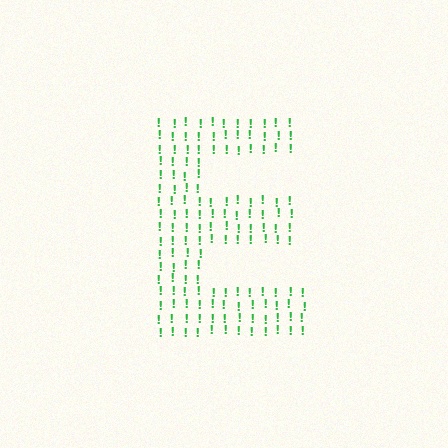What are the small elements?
The small elements are exclamation marks.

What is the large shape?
The large shape is the letter E.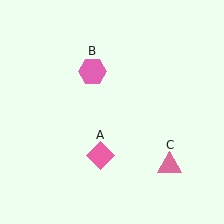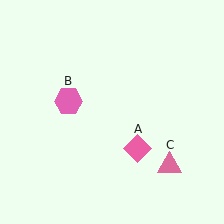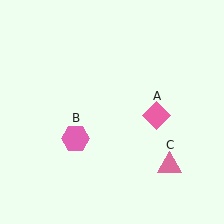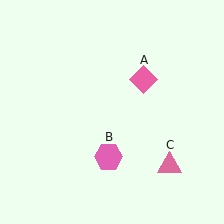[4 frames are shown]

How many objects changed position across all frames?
2 objects changed position: pink diamond (object A), pink hexagon (object B).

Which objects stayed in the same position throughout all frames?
Pink triangle (object C) remained stationary.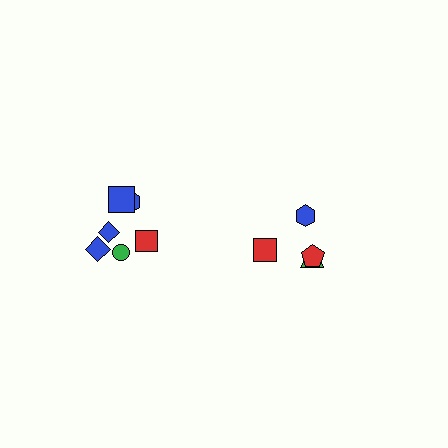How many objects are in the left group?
There are 6 objects.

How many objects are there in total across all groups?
There are 10 objects.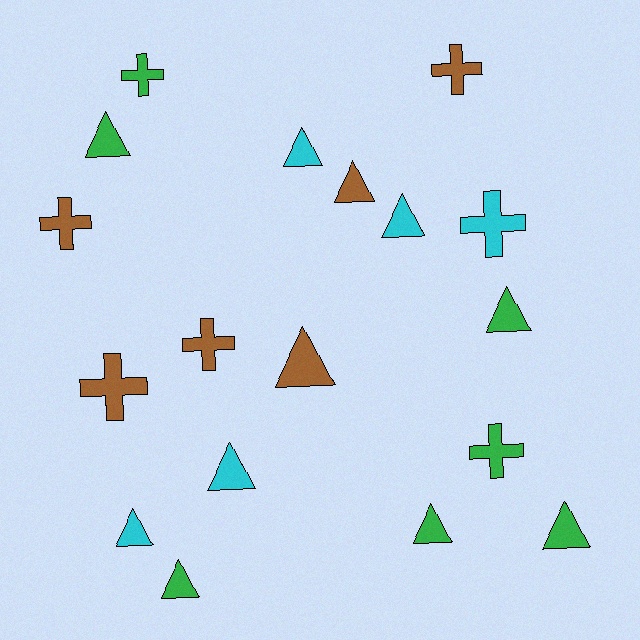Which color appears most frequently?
Green, with 7 objects.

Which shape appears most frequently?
Triangle, with 11 objects.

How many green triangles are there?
There are 5 green triangles.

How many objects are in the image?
There are 18 objects.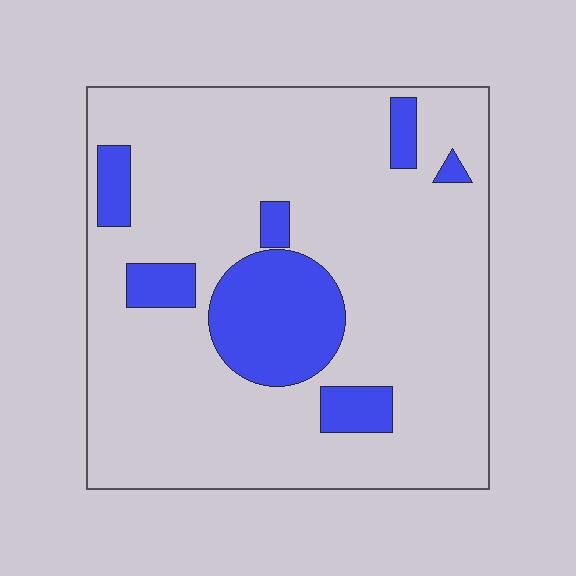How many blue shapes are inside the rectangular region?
7.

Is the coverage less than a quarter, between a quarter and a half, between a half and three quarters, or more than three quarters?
Less than a quarter.